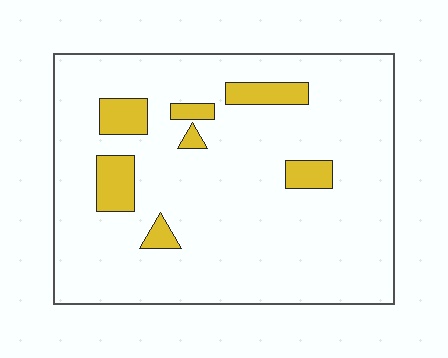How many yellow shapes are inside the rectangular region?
7.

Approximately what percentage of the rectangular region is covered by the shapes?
Approximately 10%.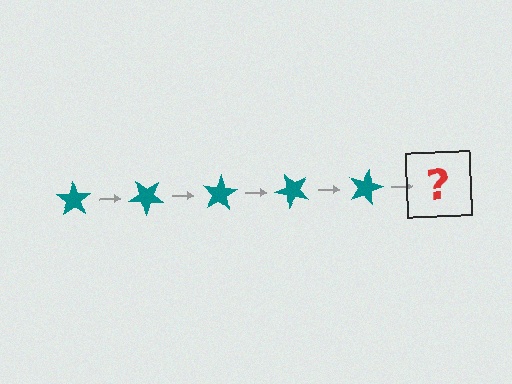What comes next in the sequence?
The next element should be a teal star rotated 200 degrees.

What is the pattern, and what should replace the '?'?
The pattern is that the star rotates 40 degrees each step. The '?' should be a teal star rotated 200 degrees.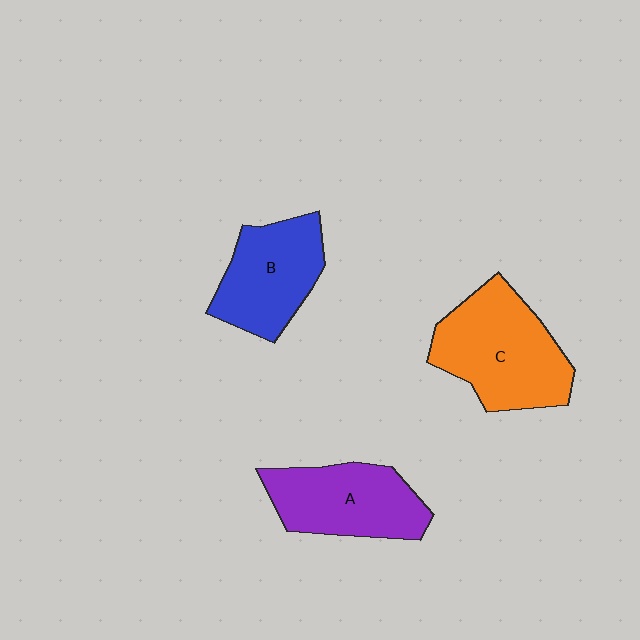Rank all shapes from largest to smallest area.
From largest to smallest: C (orange), A (purple), B (blue).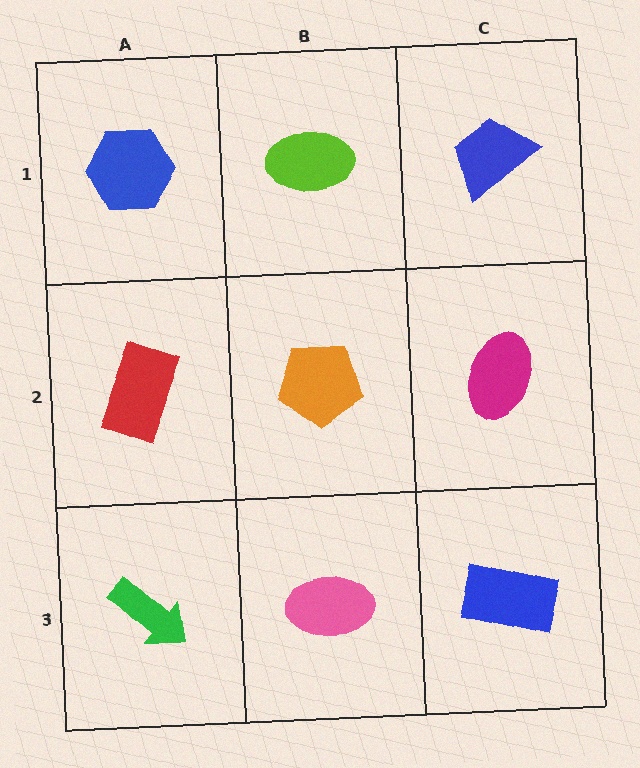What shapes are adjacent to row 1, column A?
A red rectangle (row 2, column A), a lime ellipse (row 1, column B).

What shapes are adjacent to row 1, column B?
An orange pentagon (row 2, column B), a blue hexagon (row 1, column A), a blue trapezoid (row 1, column C).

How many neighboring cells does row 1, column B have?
3.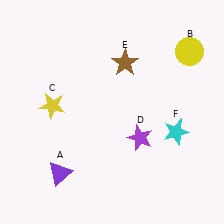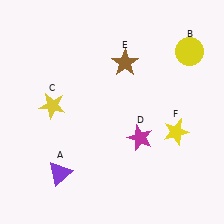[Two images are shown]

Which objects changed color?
D changed from purple to magenta. F changed from cyan to yellow.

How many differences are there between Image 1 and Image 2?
There are 2 differences between the two images.